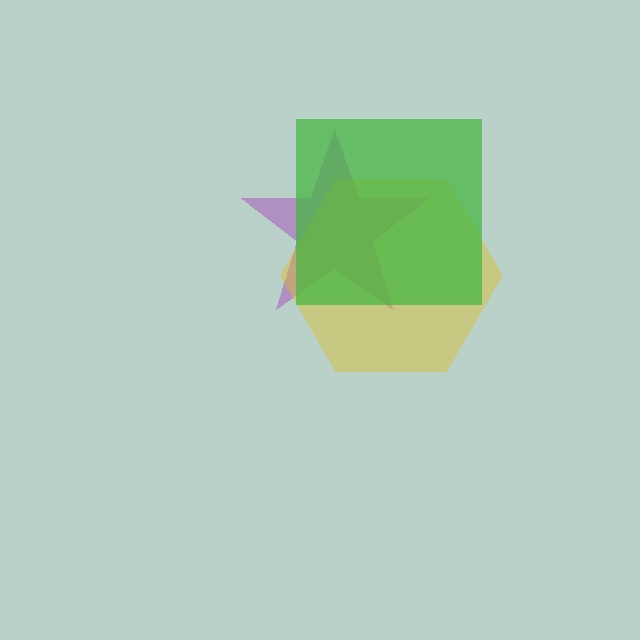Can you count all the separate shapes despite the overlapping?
Yes, there are 3 separate shapes.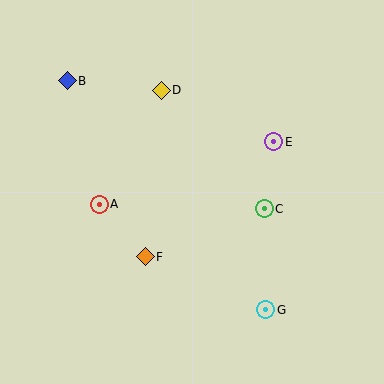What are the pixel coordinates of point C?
Point C is at (264, 209).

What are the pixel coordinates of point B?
Point B is at (67, 81).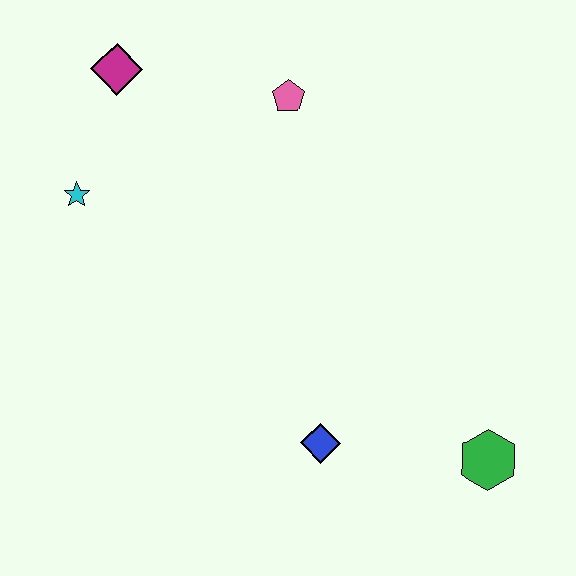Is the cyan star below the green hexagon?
No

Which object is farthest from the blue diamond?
The magenta diamond is farthest from the blue diamond.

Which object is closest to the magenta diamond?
The cyan star is closest to the magenta diamond.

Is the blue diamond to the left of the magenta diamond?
No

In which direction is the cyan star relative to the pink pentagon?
The cyan star is to the left of the pink pentagon.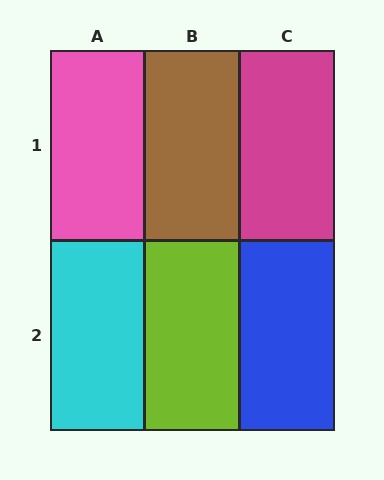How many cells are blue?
1 cell is blue.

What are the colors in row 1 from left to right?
Pink, brown, magenta.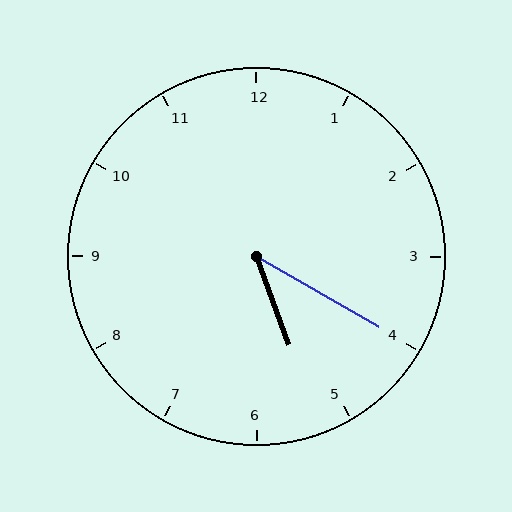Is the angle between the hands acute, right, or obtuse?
It is acute.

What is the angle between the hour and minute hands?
Approximately 40 degrees.